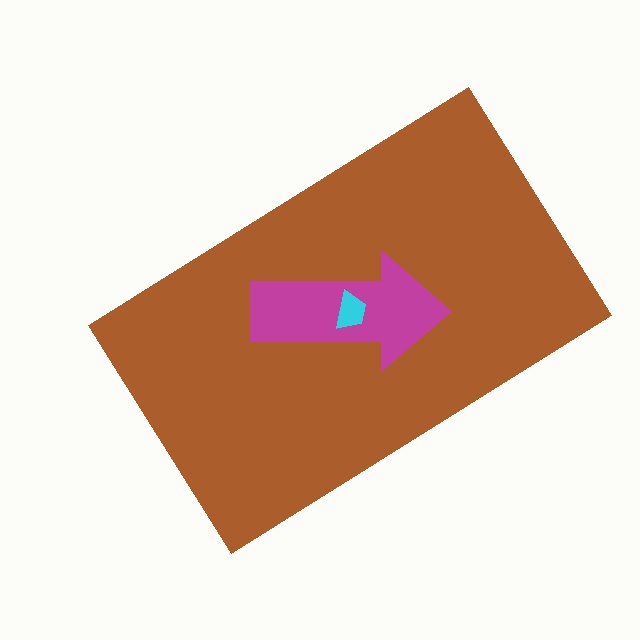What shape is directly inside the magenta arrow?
The cyan trapezoid.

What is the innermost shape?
The cyan trapezoid.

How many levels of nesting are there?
3.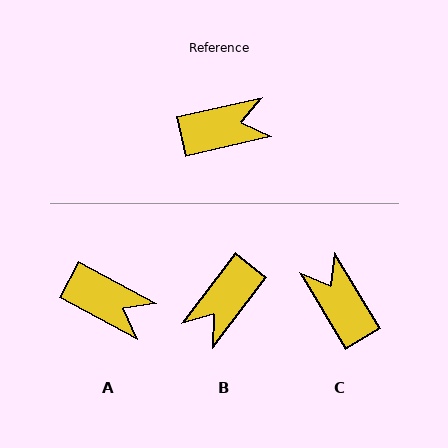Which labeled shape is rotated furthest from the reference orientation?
B, about 140 degrees away.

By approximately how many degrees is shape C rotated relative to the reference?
Approximately 108 degrees counter-clockwise.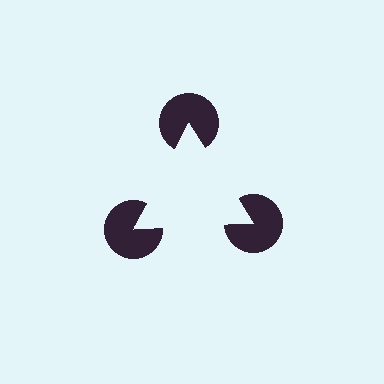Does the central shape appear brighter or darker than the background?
It typically appears slightly brighter than the background, even though no actual brightness change is drawn.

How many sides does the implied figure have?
3 sides.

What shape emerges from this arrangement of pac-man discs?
An illusory triangle — its edges are inferred from the aligned wedge cuts in the pac-man discs, not physically drawn.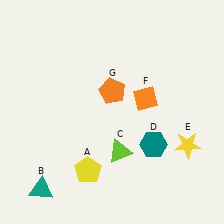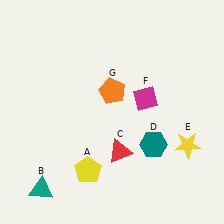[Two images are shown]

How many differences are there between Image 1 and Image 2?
There are 2 differences between the two images.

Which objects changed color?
C changed from lime to red. F changed from orange to magenta.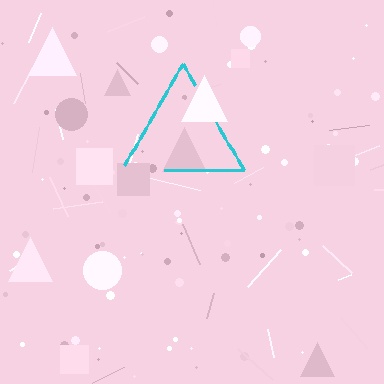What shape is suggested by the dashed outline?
The dashed outline suggests a triangle.